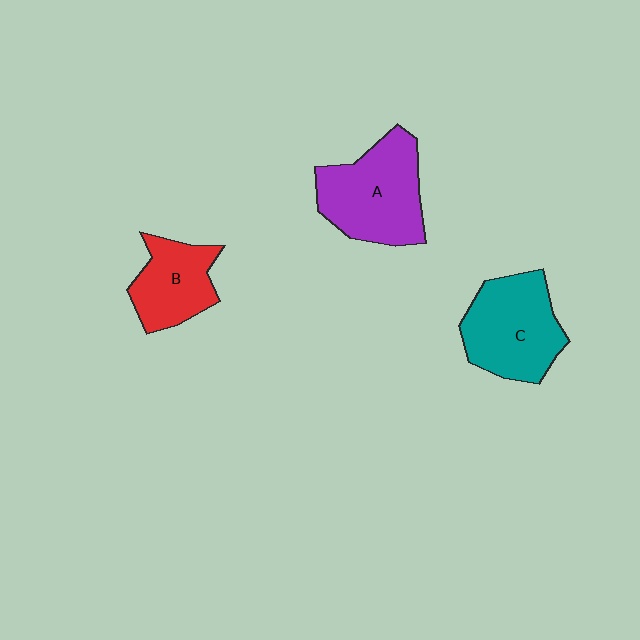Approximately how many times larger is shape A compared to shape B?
Approximately 1.5 times.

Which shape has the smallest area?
Shape B (red).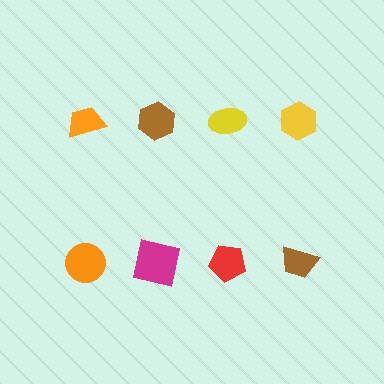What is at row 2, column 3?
A red pentagon.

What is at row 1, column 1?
An orange trapezoid.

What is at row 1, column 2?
A brown hexagon.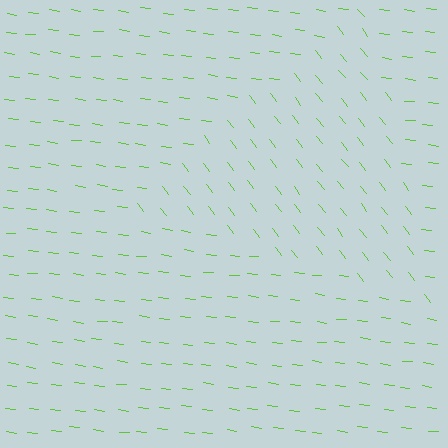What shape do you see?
I see a triangle.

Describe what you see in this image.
The image is filled with small lime line segments. A triangle region in the image has lines oriented differently from the surrounding lines, creating a visible texture boundary.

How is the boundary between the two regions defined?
The boundary is defined purely by a change in line orientation (approximately 45 degrees difference). All lines are the same color and thickness.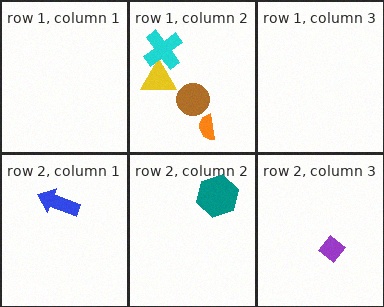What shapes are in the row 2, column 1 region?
The blue arrow.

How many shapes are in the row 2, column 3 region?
1.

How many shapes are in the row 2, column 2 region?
1.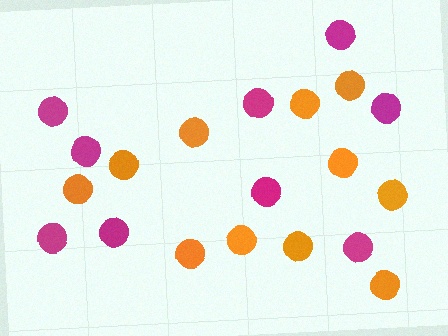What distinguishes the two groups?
There are 2 groups: one group of orange circles (11) and one group of magenta circles (9).